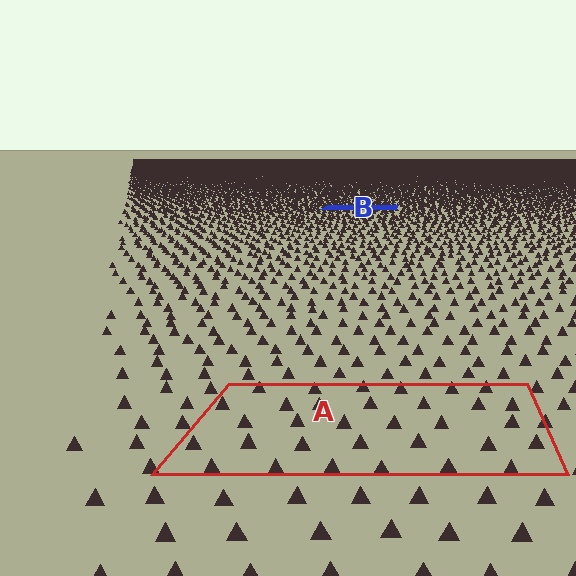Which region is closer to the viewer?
Region A is closer. The texture elements there are larger and more spread out.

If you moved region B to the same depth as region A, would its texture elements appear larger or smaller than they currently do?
They would appear larger. At a closer depth, the same texture elements are projected at a bigger on-screen size.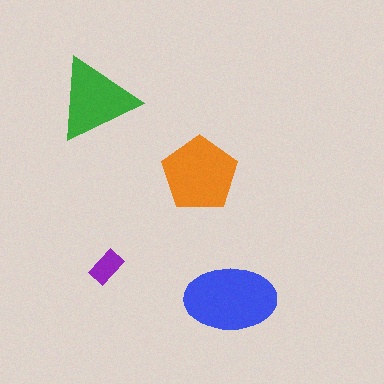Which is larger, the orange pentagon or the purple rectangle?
The orange pentagon.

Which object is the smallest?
The purple rectangle.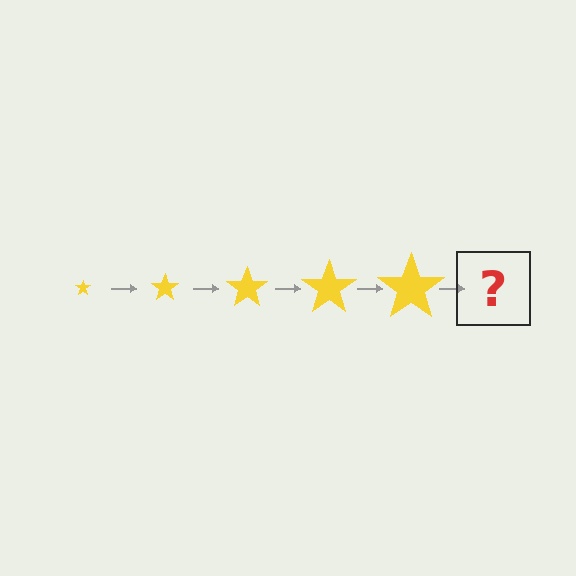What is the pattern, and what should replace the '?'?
The pattern is that the star gets progressively larger each step. The '?' should be a yellow star, larger than the previous one.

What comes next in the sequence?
The next element should be a yellow star, larger than the previous one.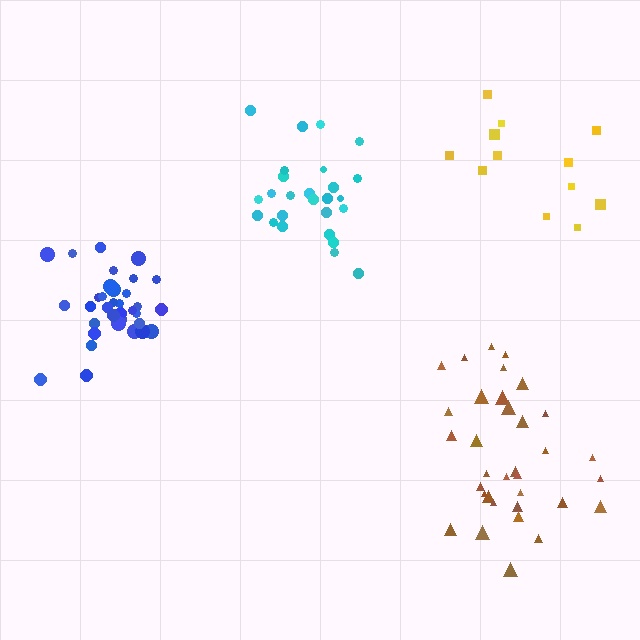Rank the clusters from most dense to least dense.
blue, cyan, brown, yellow.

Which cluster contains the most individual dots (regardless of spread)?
Blue (34).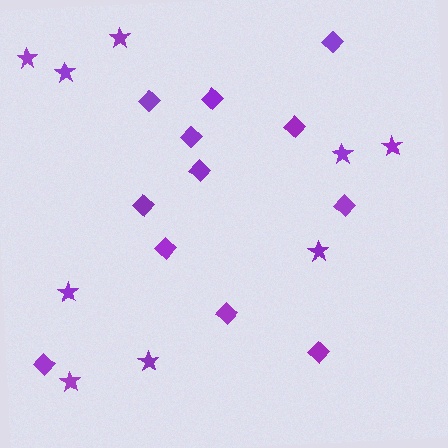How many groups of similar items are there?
There are 2 groups: one group of stars (9) and one group of diamonds (12).